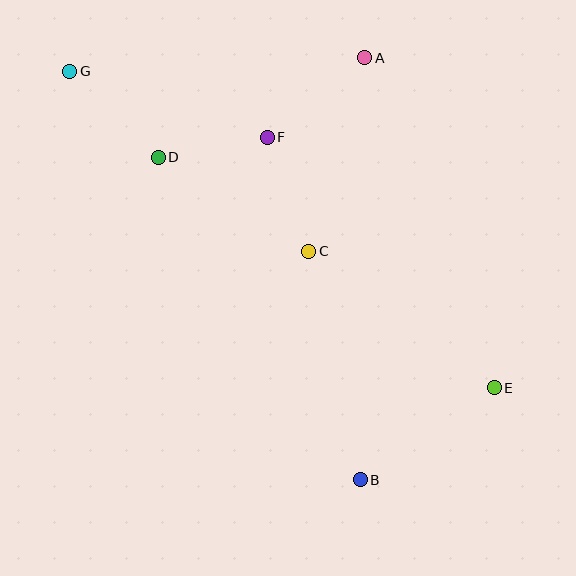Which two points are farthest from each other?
Points E and G are farthest from each other.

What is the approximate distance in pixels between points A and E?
The distance between A and E is approximately 355 pixels.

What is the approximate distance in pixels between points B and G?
The distance between B and G is approximately 501 pixels.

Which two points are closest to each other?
Points D and F are closest to each other.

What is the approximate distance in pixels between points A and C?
The distance between A and C is approximately 201 pixels.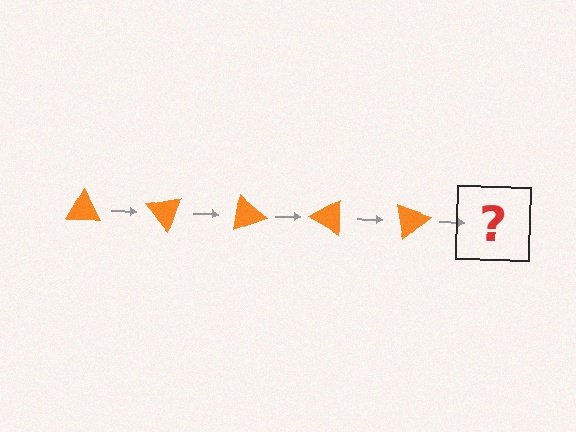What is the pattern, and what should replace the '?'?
The pattern is that the triangle rotates 50 degrees each step. The '?' should be an orange triangle rotated 250 degrees.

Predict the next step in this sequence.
The next step is an orange triangle rotated 250 degrees.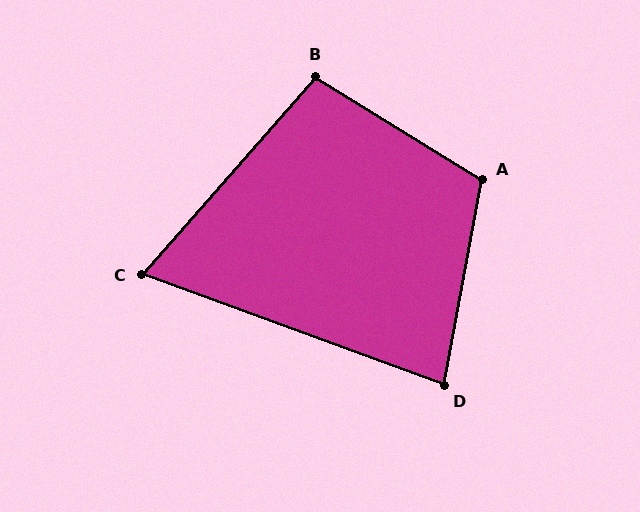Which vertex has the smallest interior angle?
C, at approximately 69 degrees.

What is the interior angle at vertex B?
Approximately 100 degrees (obtuse).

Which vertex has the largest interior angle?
A, at approximately 111 degrees.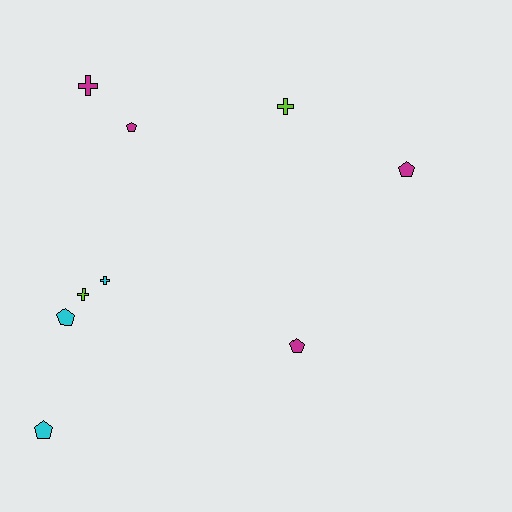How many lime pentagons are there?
There are no lime pentagons.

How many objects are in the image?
There are 9 objects.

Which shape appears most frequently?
Pentagon, with 5 objects.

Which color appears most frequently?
Magenta, with 4 objects.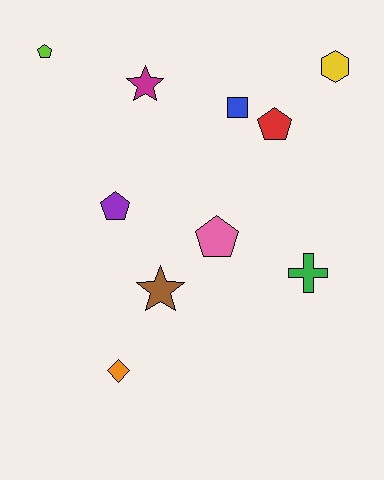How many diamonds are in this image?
There is 1 diamond.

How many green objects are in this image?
There is 1 green object.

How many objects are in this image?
There are 10 objects.